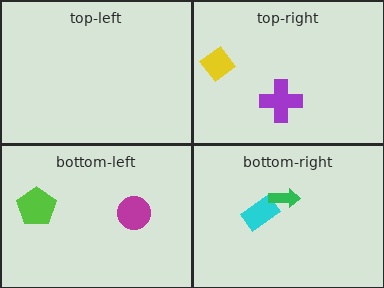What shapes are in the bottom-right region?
The cyan rectangle, the green arrow.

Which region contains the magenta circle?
The bottom-left region.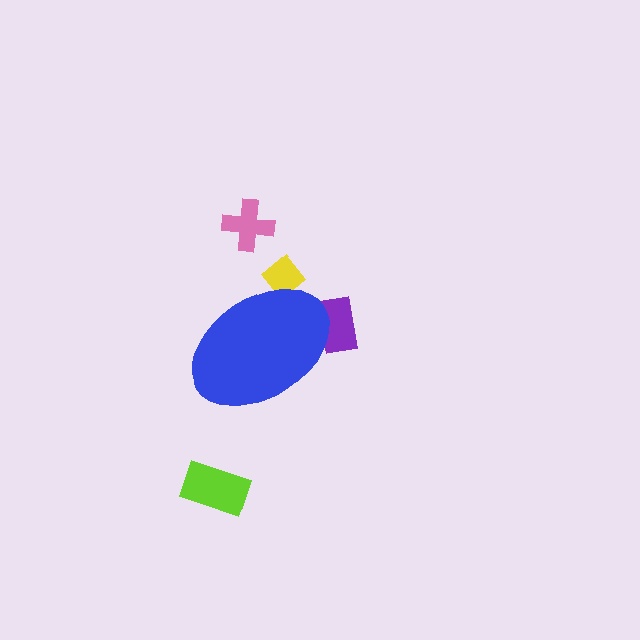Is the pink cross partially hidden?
No, the pink cross is fully visible.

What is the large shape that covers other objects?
A blue ellipse.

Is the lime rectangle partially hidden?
No, the lime rectangle is fully visible.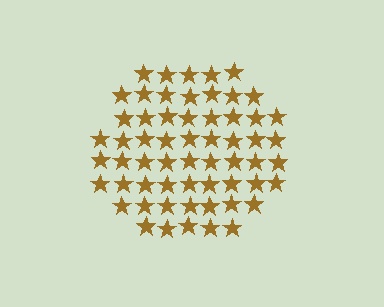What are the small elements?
The small elements are stars.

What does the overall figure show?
The overall figure shows a circle.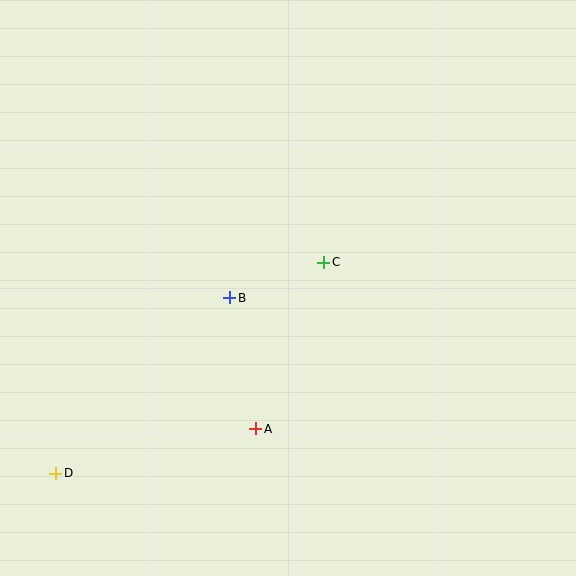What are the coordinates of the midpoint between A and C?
The midpoint between A and C is at (290, 345).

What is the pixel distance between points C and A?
The distance between C and A is 180 pixels.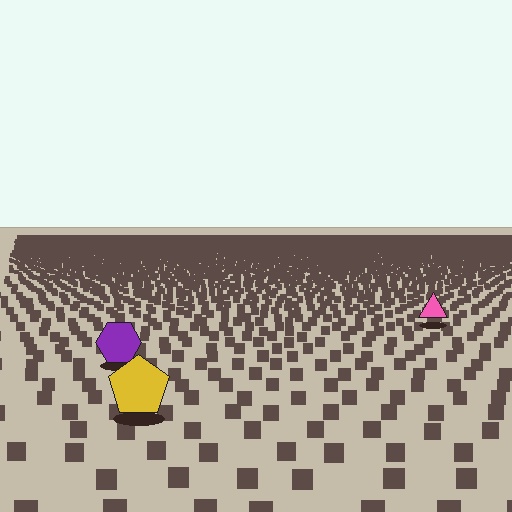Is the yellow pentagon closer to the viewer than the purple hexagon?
Yes. The yellow pentagon is closer — you can tell from the texture gradient: the ground texture is coarser near it.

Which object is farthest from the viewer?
The pink triangle is farthest from the viewer. It appears smaller and the ground texture around it is denser.